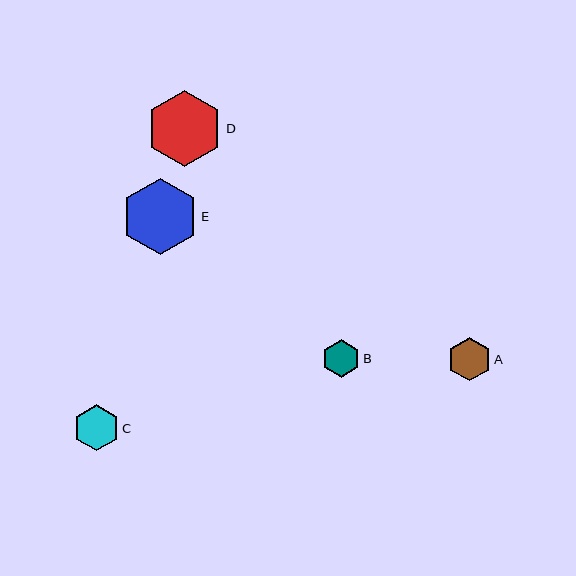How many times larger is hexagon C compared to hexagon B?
Hexagon C is approximately 1.2 times the size of hexagon B.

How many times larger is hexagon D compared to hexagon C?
Hexagon D is approximately 1.7 times the size of hexagon C.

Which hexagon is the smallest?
Hexagon B is the smallest with a size of approximately 37 pixels.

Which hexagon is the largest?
Hexagon E is the largest with a size of approximately 77 pixels.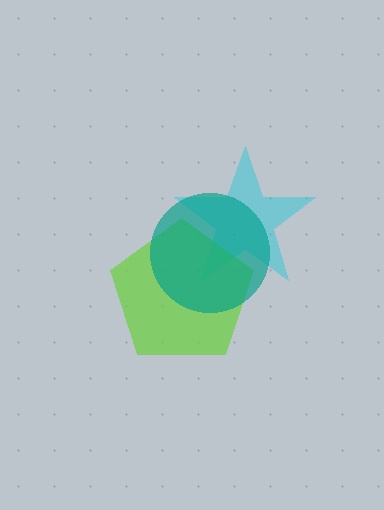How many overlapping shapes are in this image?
There are 3 overlapping shapes in the image.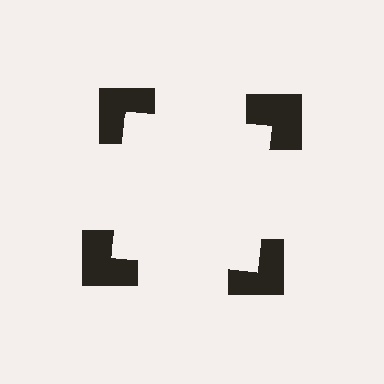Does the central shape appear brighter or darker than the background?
It typically appears slightly brighter than the background, even though no actual brightness change is drawn.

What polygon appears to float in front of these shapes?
An illusory square — its edges are inferred from the aligned wedge cuts in the notched squares, not physically drawn.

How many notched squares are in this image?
There are 4 — one at each vertex of the illusory square.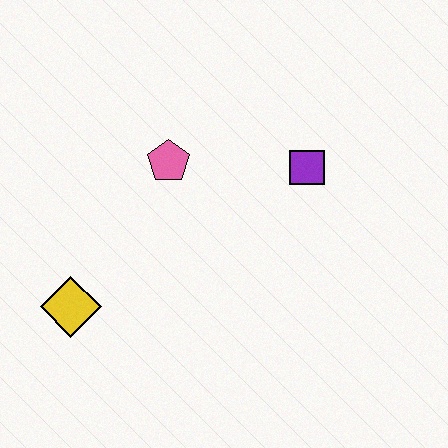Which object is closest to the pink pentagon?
The purple square is closest to the pink pentagon.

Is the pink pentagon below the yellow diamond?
No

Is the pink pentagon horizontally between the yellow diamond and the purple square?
Yes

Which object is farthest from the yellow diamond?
The purple square is farthest from the yellow diamond.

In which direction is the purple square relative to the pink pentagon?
The purple square is to the right of the pink pentagon.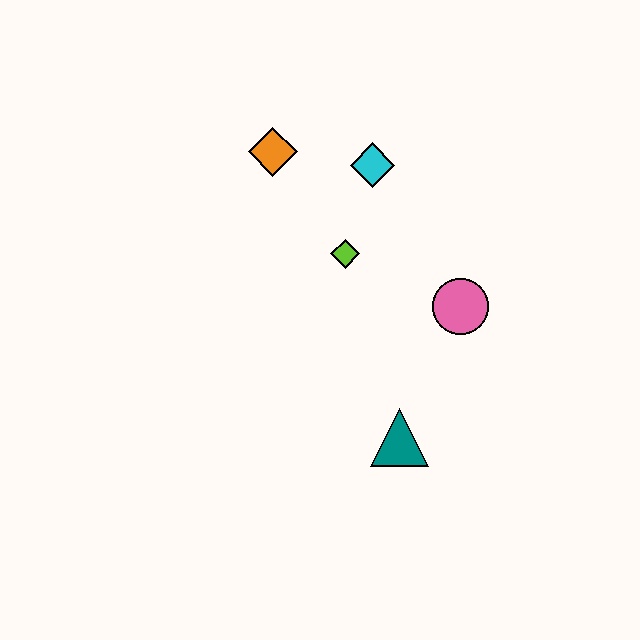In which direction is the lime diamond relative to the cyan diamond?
The lime diamond is below the cyan diamond.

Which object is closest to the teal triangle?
The pink circle is closest to the teal triangle.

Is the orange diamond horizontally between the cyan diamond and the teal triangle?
No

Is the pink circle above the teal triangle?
Yes